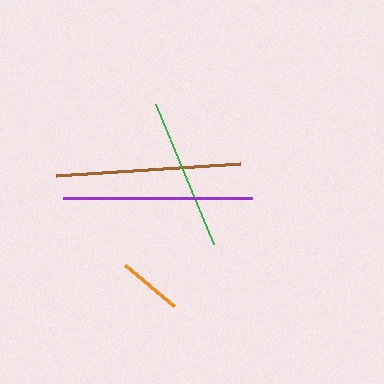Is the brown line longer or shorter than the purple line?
The purple line is longer than the brown line.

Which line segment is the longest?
The purple line is the longest at approximately 189 pixels.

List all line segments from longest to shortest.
From longest to shortest: purple, brown, green, orange.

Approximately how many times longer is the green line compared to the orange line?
The green line is approximately 2.4 times the length of the orange line.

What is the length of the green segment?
The green segment is approximately 152 pixels long.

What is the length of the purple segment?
The purple segment is approximately 189 pixels long.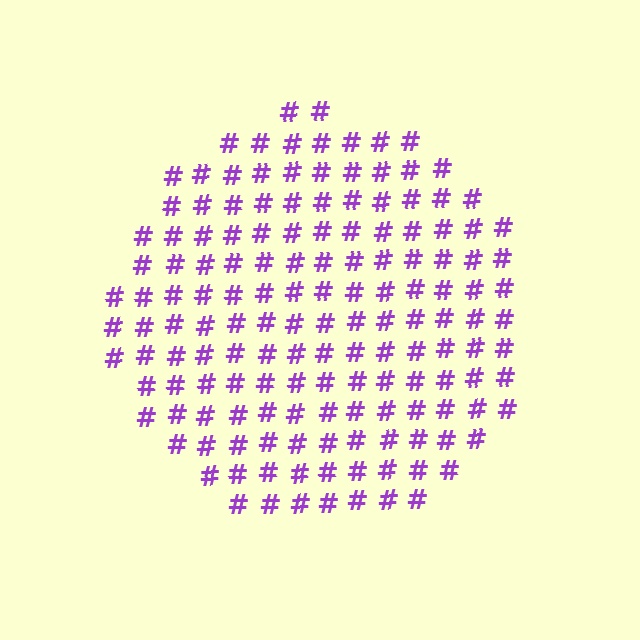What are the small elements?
The small elements are hash symbols.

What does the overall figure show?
The overall figure shows a circle.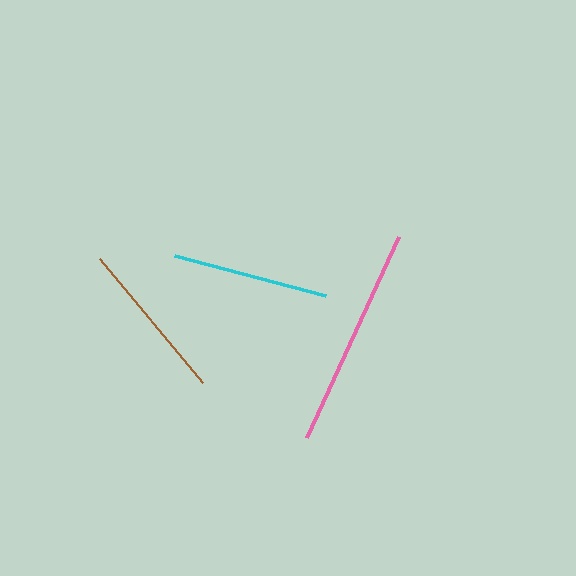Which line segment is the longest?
The pink line is the longest at approximately 221 pixels.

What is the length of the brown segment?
The brown segment is approximately 162 pixels long.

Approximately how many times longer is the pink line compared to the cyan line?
The pink line is approximately 1.4 times the length of the cyan line.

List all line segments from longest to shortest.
From longest to shortest: pink, brown, cyan.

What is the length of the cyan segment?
The cyan segment is approximately 156 pixels long.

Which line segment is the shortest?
The cyan line is the shortest at approximately 156 pixels.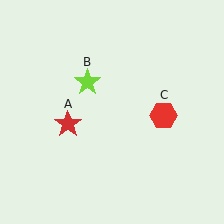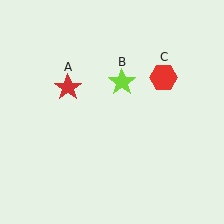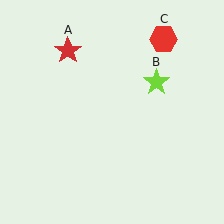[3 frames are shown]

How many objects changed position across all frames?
3 objects changed position: red star (object A), lime star (object B), red hexagon (object C).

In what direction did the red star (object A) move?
The red star (object A) moved up.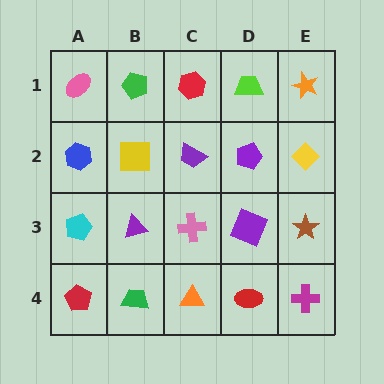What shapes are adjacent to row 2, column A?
A pink ellipse (row 1, column A), a cyan pentagon (row 3, column A), a yellow square (row 2, column B).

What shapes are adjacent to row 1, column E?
A yellow diamond (row 2, column E), a lime trapezoid (row 1, column D).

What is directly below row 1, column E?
A yellow diamond.